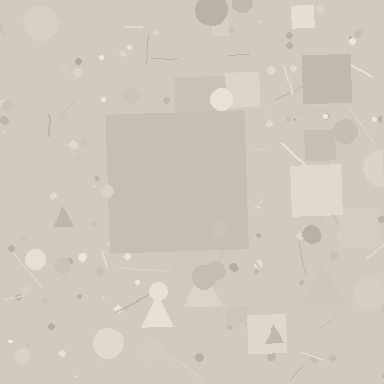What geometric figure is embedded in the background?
A square is embedded in the background.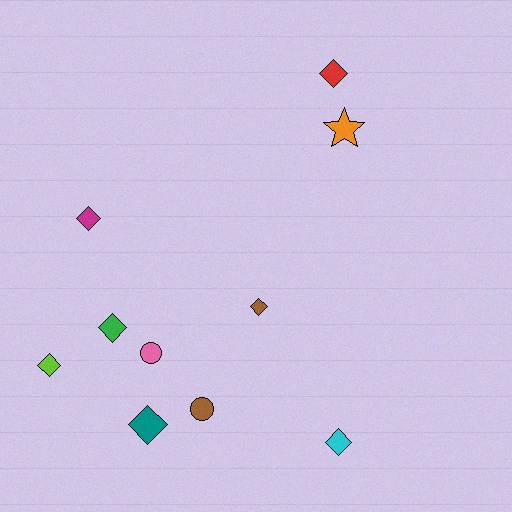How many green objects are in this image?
There is 1 green object.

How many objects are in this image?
There are 10 objects.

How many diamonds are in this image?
There are 7 diamonds.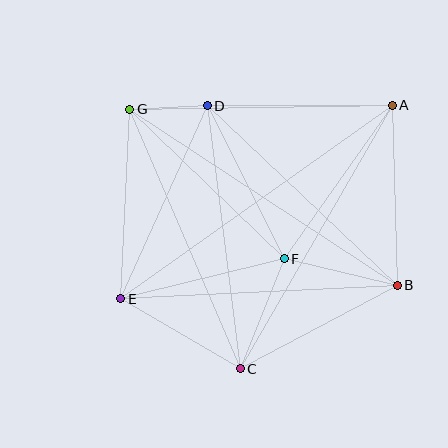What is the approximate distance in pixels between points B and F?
The distance between B and F is approximately 116 pixels.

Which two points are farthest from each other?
Points A and E are farthest from each other.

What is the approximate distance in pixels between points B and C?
The distance between B and C is approximately 178 pixels.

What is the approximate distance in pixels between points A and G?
The distance between A and G is approximately 262 pixels.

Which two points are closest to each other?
Points D and G are closest to each other.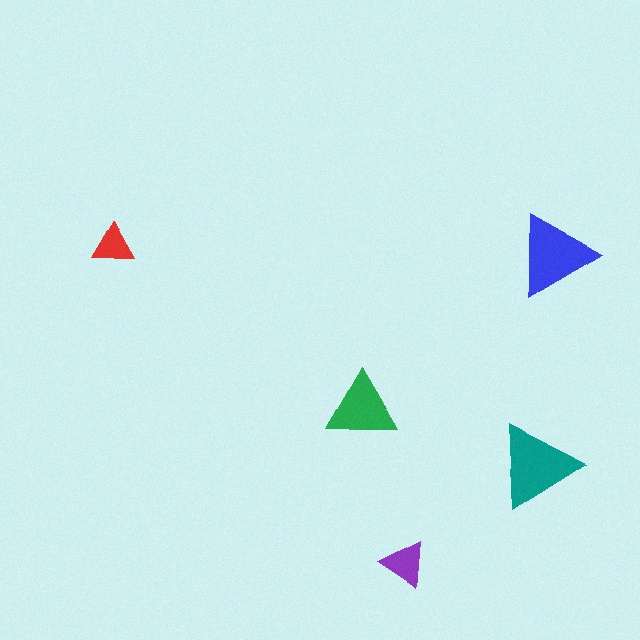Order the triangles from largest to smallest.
the teal one, the blue one, the green one, the purple one, the red one.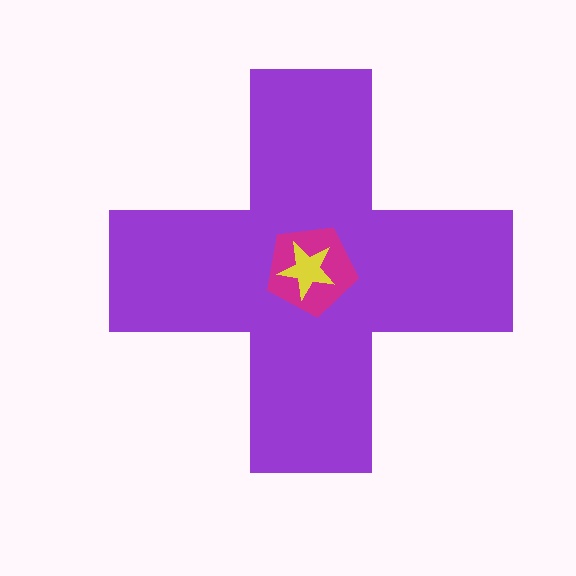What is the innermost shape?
The yellow star.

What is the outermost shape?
The purple cross.